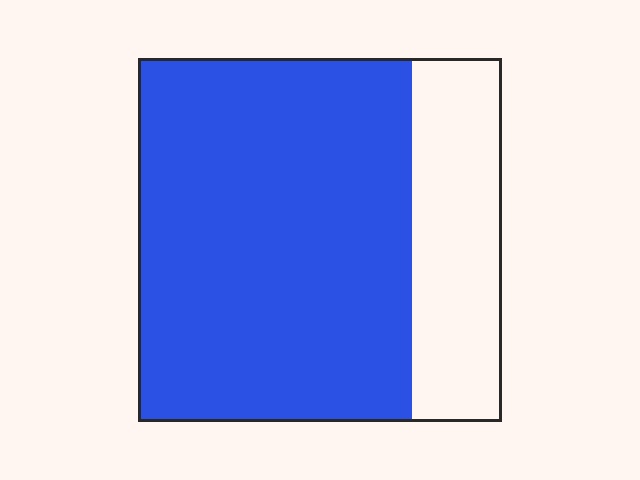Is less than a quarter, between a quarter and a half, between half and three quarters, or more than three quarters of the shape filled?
More than three quarters.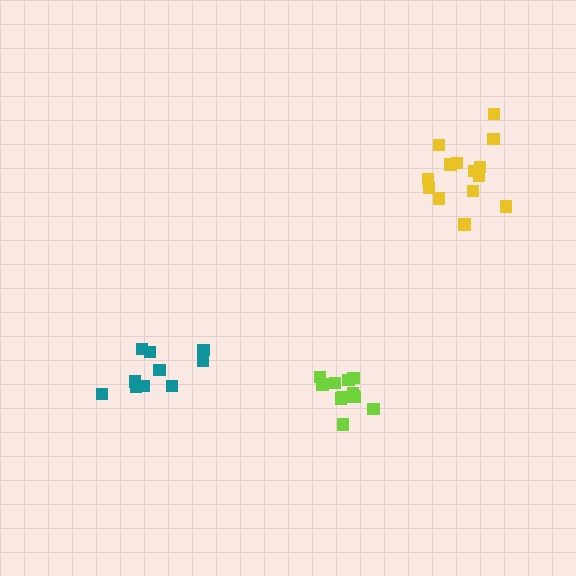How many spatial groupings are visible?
There are 3 spatial groupings.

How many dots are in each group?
Group 1: 12 dots, Group 2: 14 dots, Group 3: 10 dots (36 total).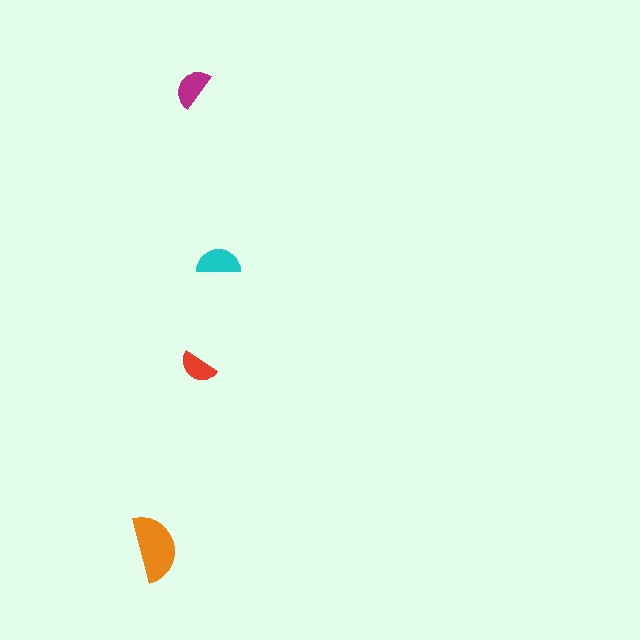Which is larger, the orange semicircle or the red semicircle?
The orange one.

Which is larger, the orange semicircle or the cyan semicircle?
The orange one.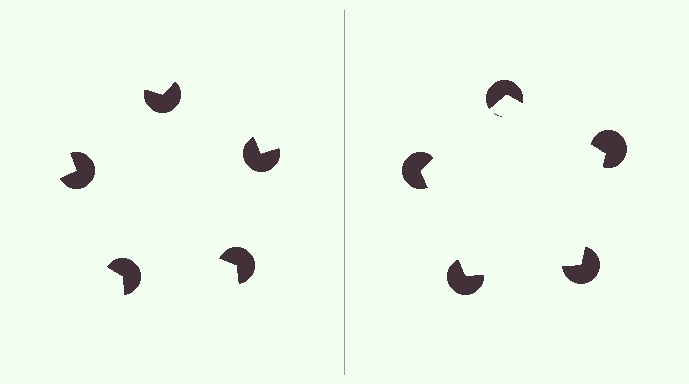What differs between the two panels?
The pac-man discs are positioned identically on both sides; only the wedge orientations differ. On the right they align to a pentagon; on the left they are misaligned.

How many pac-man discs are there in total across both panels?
10 — 5 on each side.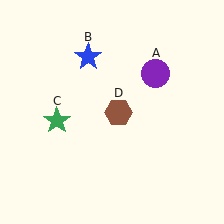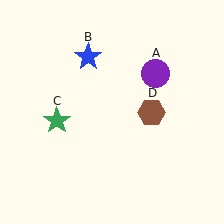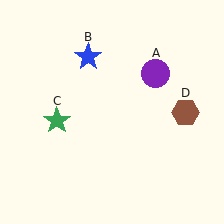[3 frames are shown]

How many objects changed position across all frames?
1 object changed position: brown hexagon (object D).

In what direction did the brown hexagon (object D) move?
The brown hexagon (object D) moved right.